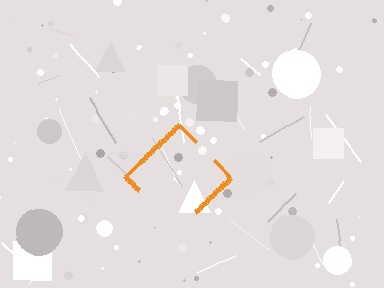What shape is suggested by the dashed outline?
The dashed outline suggests a diamond.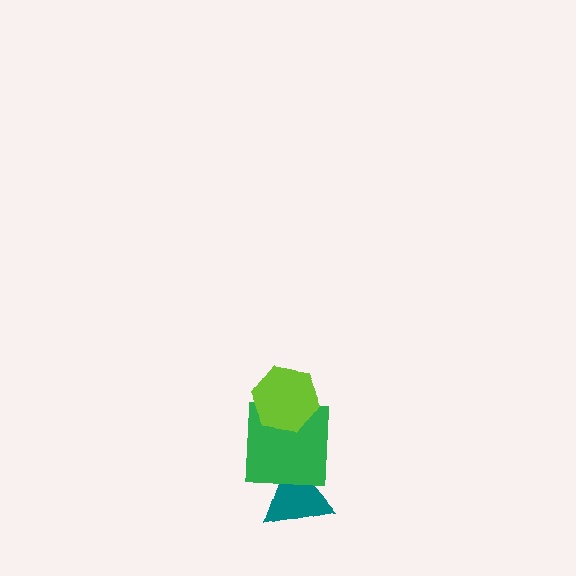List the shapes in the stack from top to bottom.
From top to bottom: the lime hexagon, the green square, the teal triangle.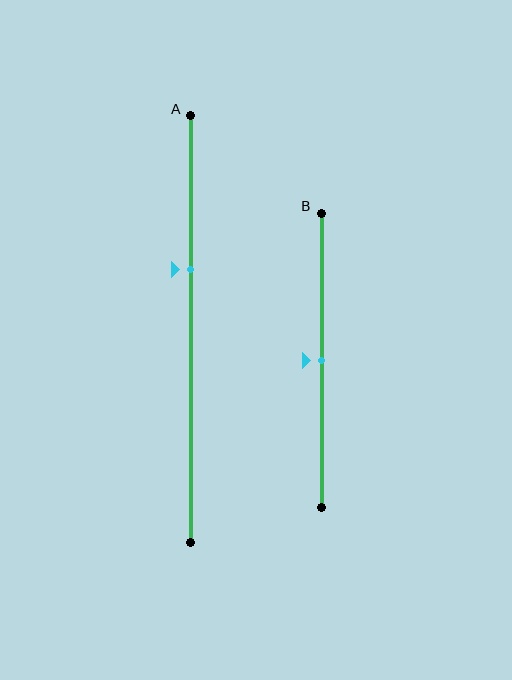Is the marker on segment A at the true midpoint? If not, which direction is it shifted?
No, the marker on segment A is shifted upward by about 14% of the segment length.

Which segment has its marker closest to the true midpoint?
Segment B has its marker closest to the true midpoint.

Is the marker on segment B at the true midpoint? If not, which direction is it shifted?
Yes, the marker on segment B is at the true midpoint.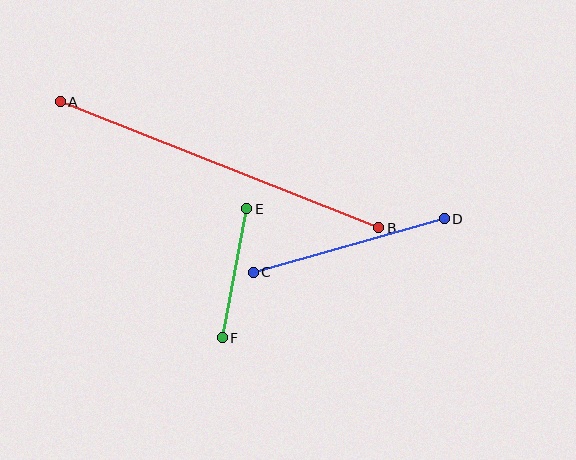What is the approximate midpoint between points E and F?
The midpoint is at approximately (234, 273) pixels.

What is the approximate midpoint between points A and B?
The midpoint is at approximately (219, 165) pixels.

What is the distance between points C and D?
The distance is approximately 198 pixels.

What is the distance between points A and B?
The distance is approximately 342 pixels.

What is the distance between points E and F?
The distance is approximately 131 pixels.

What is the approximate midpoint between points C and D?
The midpoint is at approximately (349, 245) pixels.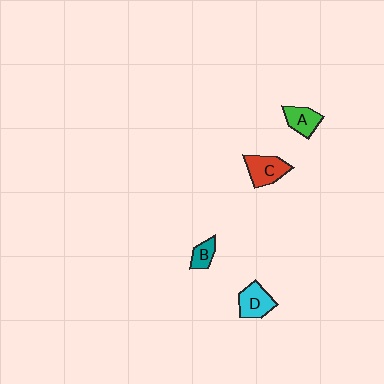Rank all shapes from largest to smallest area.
From largest to smallest: C (red), D (cyan), A (green), B (teal).